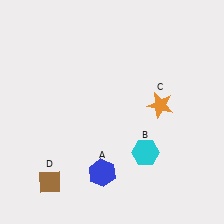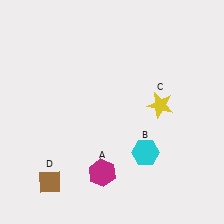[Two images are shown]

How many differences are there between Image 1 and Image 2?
There are 2 differences between the two images.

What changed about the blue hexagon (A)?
In Image 1, A is blue. In Image 2, it changed to magenta.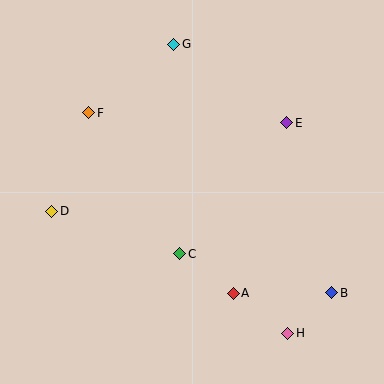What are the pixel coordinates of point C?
Point C is at (180, 254).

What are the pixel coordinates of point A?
Point A is at (233, 293).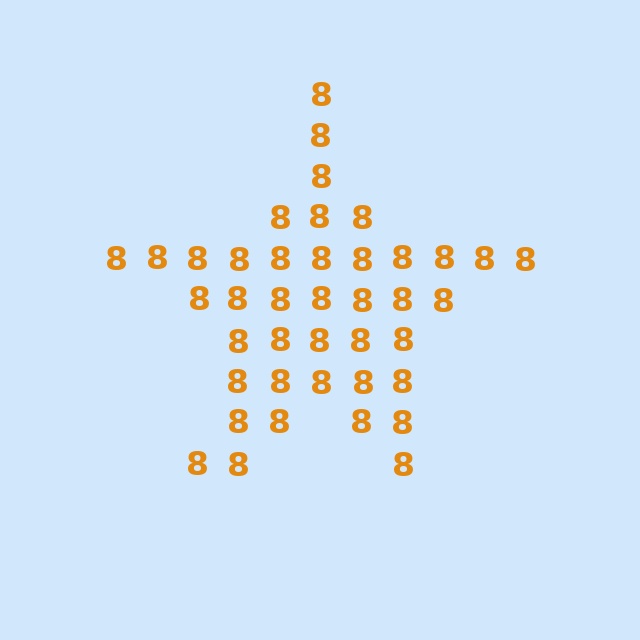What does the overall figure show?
The overall figure shows a star.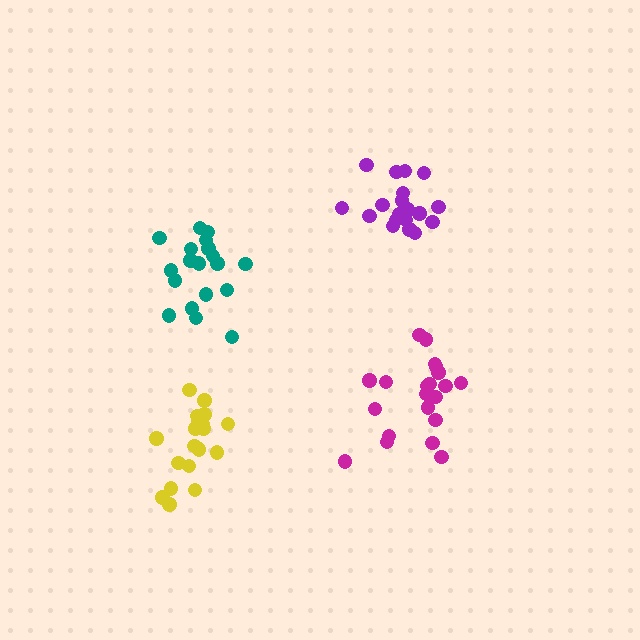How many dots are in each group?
Group 1: 19 dots, Group 2: 21 dots, Group 3: 21 dots, Group 4: 19 dots (80 total).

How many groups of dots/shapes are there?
There are 4 groups.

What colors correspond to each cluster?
The clusters are colored: purple, magenta, yellow, teal.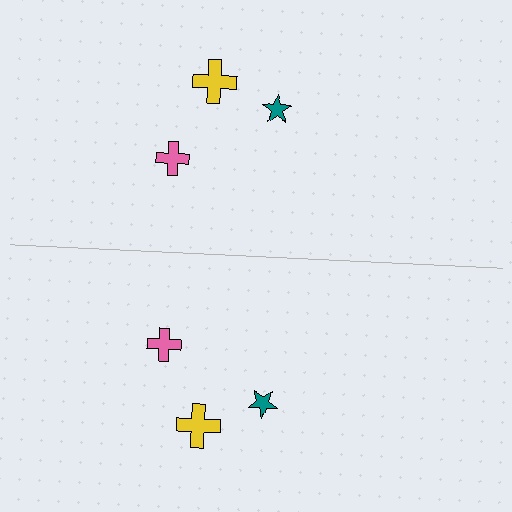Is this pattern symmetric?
Yes, this pattern has bilateral (reflection) symmetry.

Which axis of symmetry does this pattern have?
The pattern has a horizontal axis of symmetry running through the center of the image.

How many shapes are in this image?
There are 6 shapes in this image.